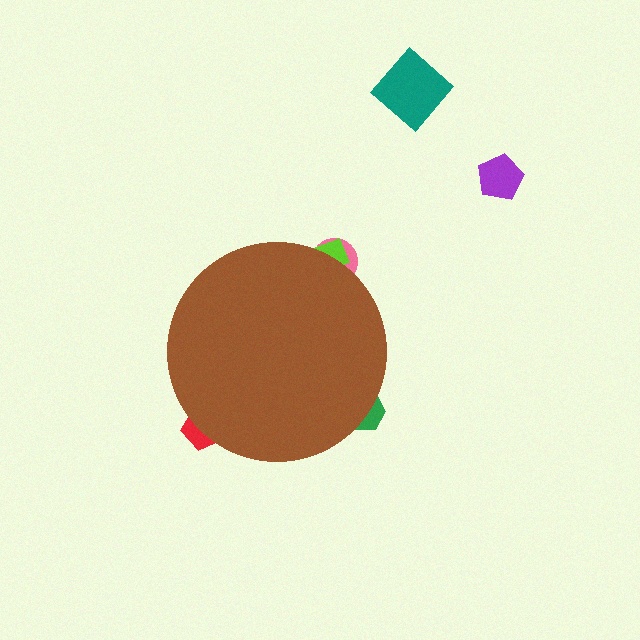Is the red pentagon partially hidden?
Yes, the red pentagon is partially hidden behind the brown circle.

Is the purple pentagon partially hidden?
No, the purple pentagon is fully visible.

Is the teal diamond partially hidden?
No, the teal diamond is fully visible.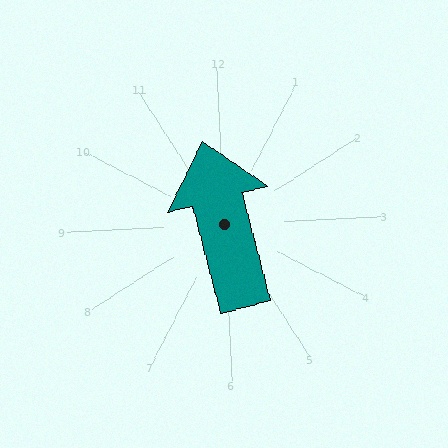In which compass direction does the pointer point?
North.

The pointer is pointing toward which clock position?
Roughly 12 o'clock.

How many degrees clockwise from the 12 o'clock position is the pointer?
Approximately 348 degrees.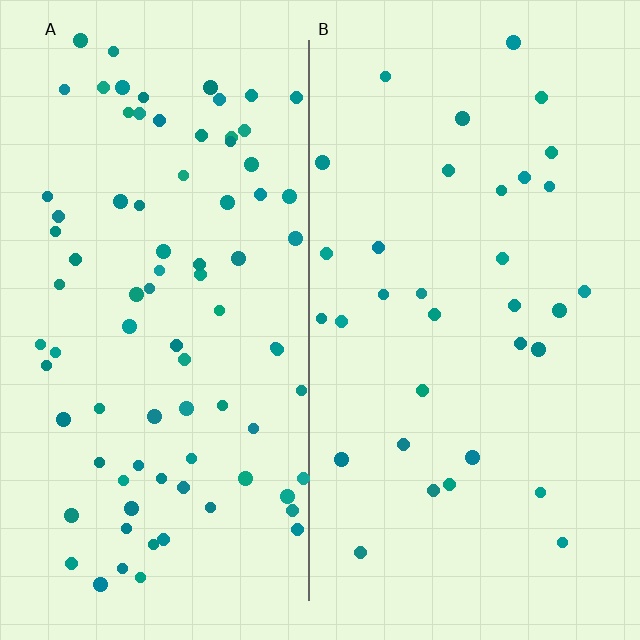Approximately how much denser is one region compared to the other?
Approximately 2.5× — region A over region B.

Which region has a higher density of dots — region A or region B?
A (the left).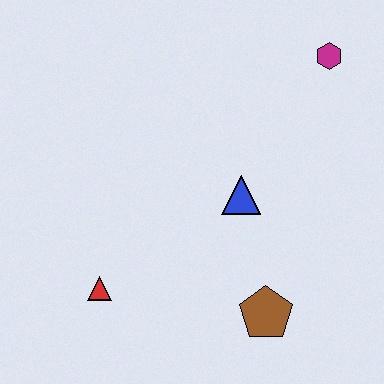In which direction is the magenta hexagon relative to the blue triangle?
The magenta hexagon is above the blue triangle.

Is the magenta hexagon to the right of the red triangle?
Yes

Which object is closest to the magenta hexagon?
The blue triangle is closest to the magenta hexagon.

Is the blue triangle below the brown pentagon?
No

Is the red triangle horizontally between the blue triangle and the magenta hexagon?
No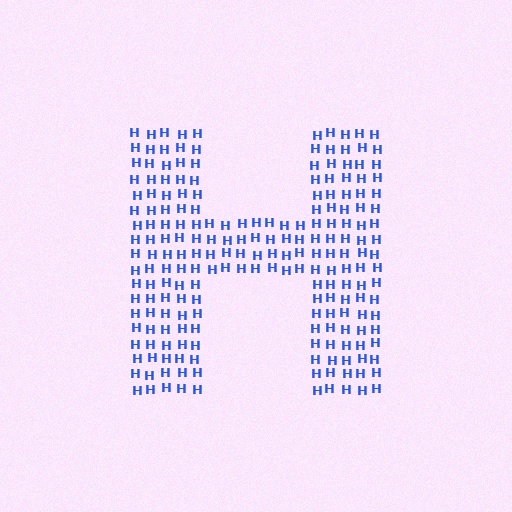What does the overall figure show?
The overall figure shows the letter H.